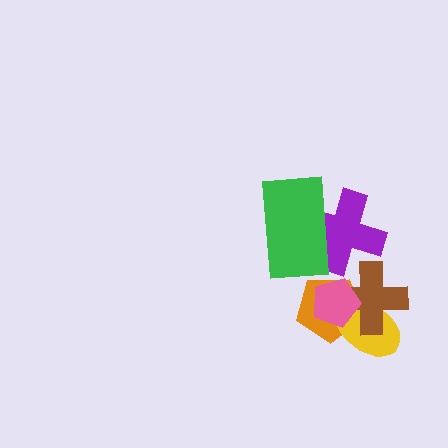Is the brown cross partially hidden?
Yes, it is partially covered by another shape.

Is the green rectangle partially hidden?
No, no other shape covers it.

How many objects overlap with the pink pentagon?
3 objects overlap with the pink pentagon.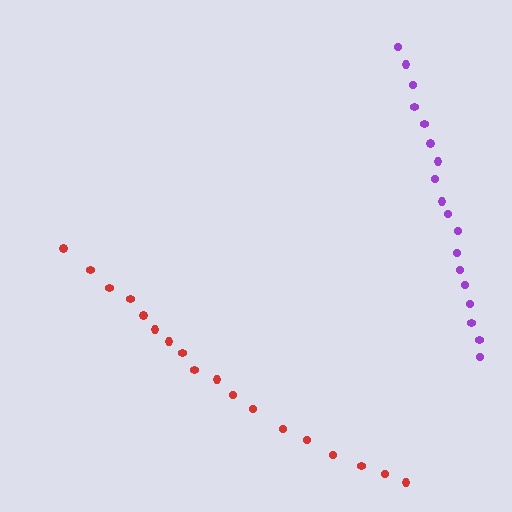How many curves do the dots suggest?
There are 2 distinct paths.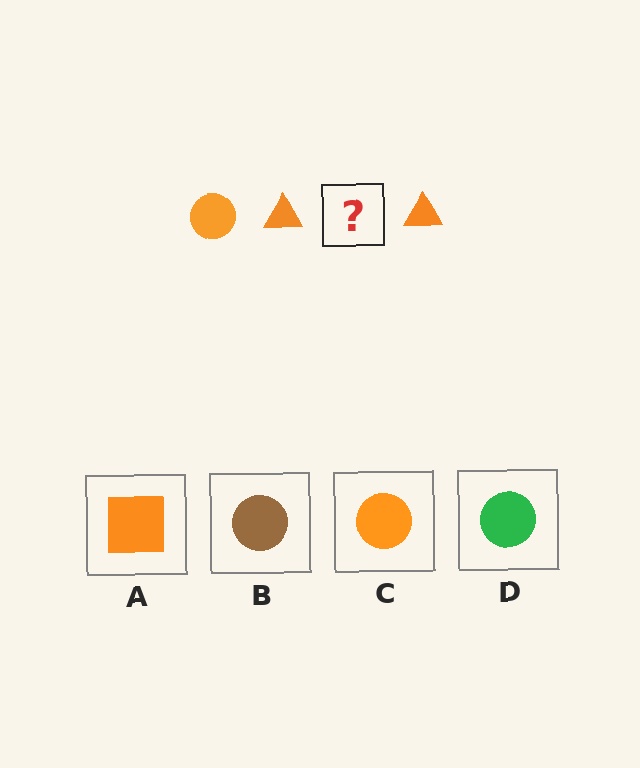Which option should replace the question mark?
Option C.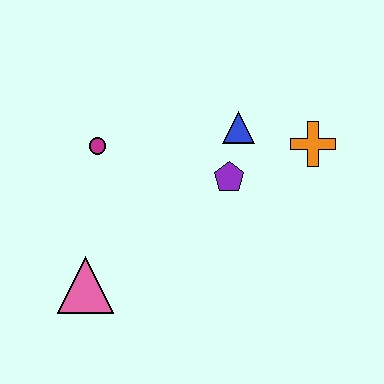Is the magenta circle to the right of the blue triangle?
No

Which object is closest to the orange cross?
The blue triangle is closest to the orange cross.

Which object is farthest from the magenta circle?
The orange cross is farthest from the magenta circle.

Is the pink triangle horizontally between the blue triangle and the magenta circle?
No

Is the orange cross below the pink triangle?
No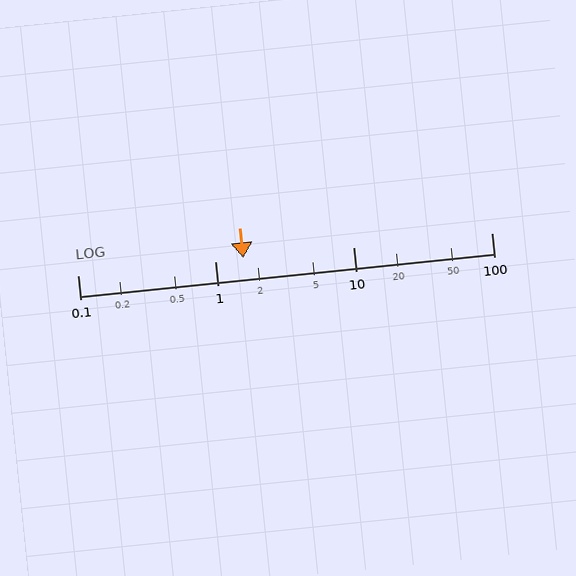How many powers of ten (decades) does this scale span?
The scale spans 3 decades, from 0.1 to 100.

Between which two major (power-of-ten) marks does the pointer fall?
The pointer is between 1 and 10.